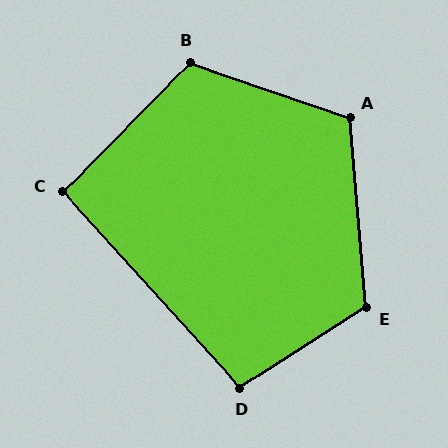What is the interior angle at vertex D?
Approximately 100 degrees (obtuse).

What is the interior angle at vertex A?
Approximately 114 degrees (obtuse).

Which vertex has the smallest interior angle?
C, at approximately 93 degrees.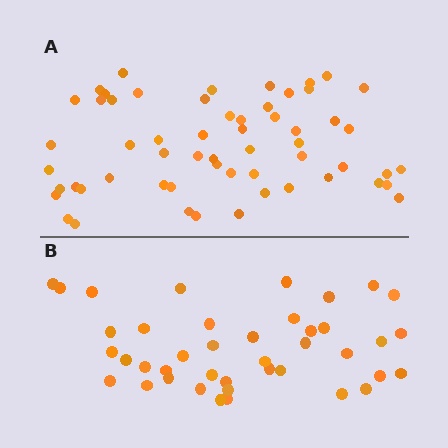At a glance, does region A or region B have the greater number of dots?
Region A (the top region) has more dots.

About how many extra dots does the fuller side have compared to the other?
Region A has approximately 15 more dots than region B.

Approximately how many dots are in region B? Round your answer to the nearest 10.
About 40 dots. (The exact count is 41, which rounds to 40.)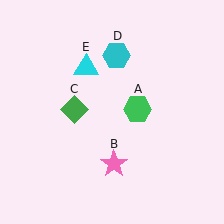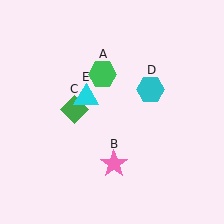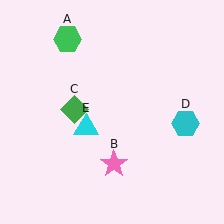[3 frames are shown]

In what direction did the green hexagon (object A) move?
The green hexagon (object A) moved up and to the left.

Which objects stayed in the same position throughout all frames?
Pink star (object B) and green diamond (object C) remained stationary.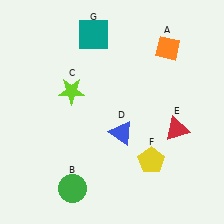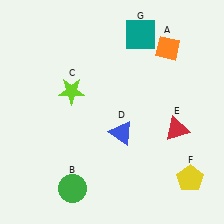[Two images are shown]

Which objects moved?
The objects that moved are: the yellow pentagon (F), the teal square (G).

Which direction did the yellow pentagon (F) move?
The yellow pentagon (F) moved right.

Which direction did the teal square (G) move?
The teal square (G) moved right.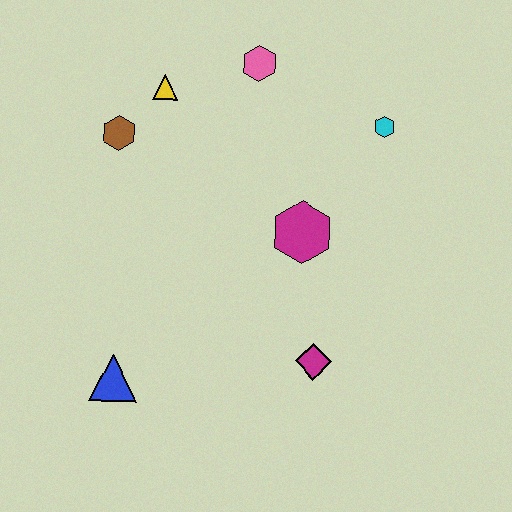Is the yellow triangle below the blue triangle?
No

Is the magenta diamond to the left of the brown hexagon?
No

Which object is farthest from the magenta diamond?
The yellow triangle is farthest from the magenta diamond.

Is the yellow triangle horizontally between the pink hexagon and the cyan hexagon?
No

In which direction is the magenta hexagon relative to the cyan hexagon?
The magenta hexagon is below the cyan hexagon.